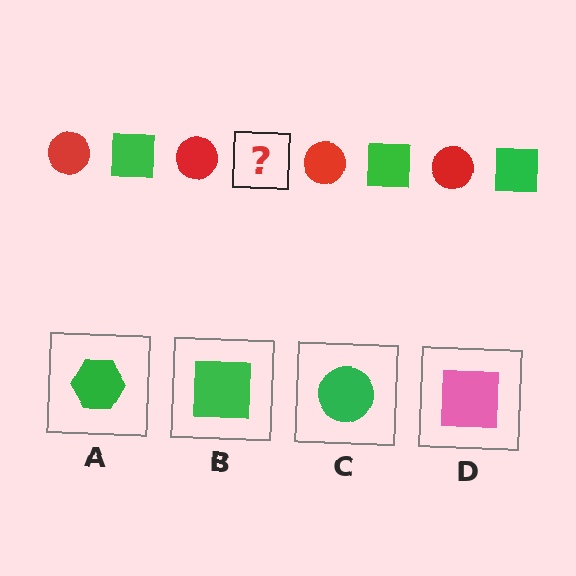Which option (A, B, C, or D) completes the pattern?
B.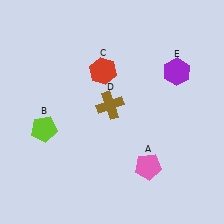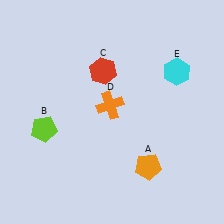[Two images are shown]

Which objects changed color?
A changed from pink to orange. D changed from brown to orange. E changed from purple to cyan.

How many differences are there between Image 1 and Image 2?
There are 3 differences between the two images.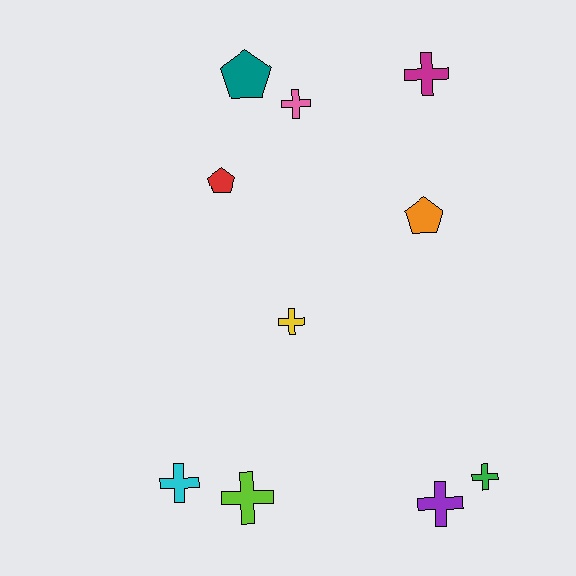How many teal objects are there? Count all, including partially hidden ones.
There is 1 teal object.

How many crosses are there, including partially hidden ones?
There are 7 crosses.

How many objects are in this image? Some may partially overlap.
There are 10 objects.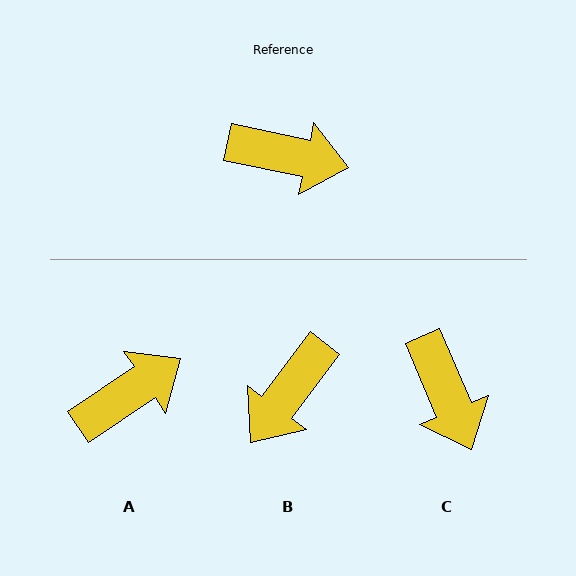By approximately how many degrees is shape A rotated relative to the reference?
Approximately 46 degrees counter-clockwise.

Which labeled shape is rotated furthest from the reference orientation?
B, about 115 degrees away.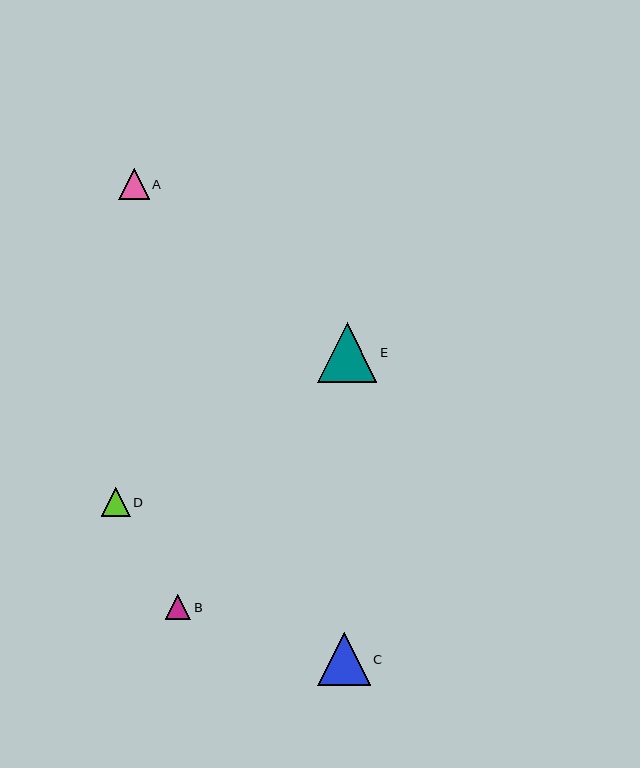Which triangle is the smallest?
Triangle B is the smallest with a size of approximately 25 pixels.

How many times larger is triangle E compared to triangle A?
Triangle E is approximately 1.9 times the size of triangle A.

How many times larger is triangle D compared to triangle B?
Triangle D is approximately 1.1 times the size of triangle B.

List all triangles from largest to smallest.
From largest to smallest: E, C, A, D, B.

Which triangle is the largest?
Triangle E is the largest with a size of approximately 60 pixels.